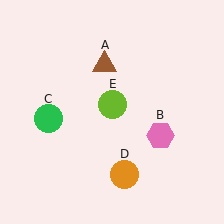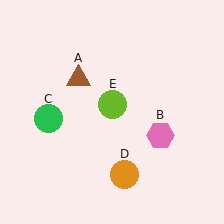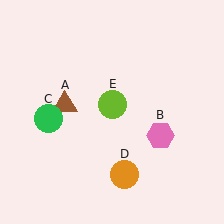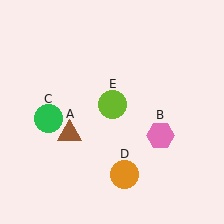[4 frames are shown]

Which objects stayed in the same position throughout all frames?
Pink hexagon (object B) and green circle (object C) and orange circle (object D) and lime circle (object E) remained stationary.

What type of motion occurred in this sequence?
The brown triangle (object A) rotated counterclockwise around the center of the scene.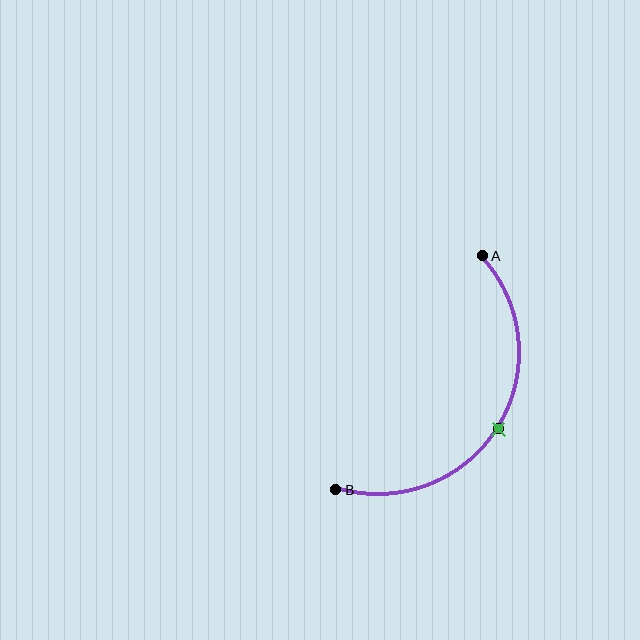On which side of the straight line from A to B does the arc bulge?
The arc bulges to the right of the straight line connecting A and B.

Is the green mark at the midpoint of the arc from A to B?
Yes. The green mark lies on the arc at equal arc-length from both A and B — it is the arc midpoint.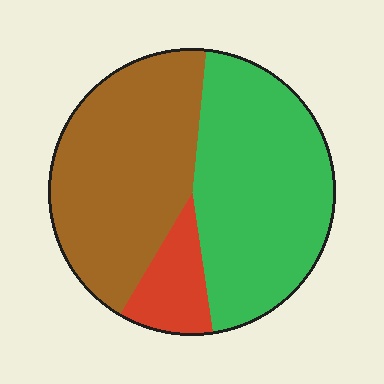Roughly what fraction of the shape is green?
Green covers roughly 45% of the shape.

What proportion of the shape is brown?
Brown takes up about two fifths (2/5) of the shape.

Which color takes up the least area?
Red, at roughly 10%.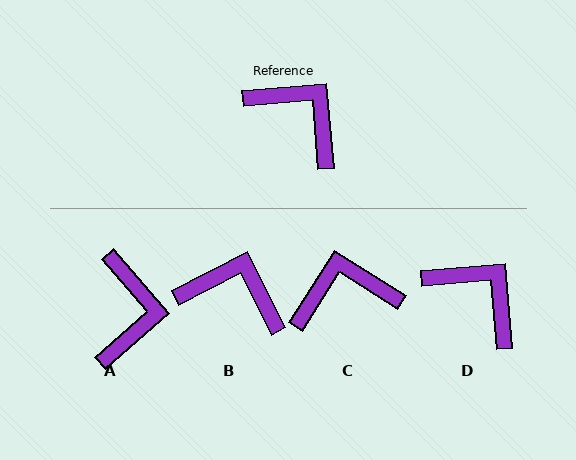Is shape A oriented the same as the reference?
No, it is off by about 54 degrees.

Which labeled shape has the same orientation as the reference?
D.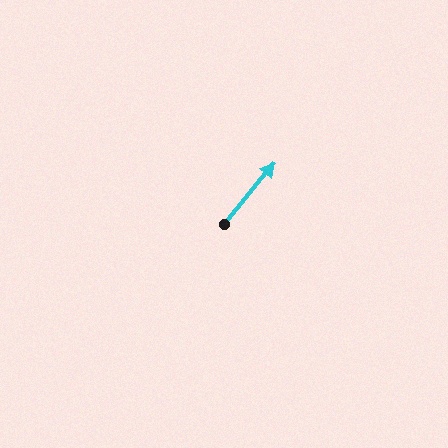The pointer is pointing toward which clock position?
Roughly 1 o'clock.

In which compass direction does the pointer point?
Northeast.